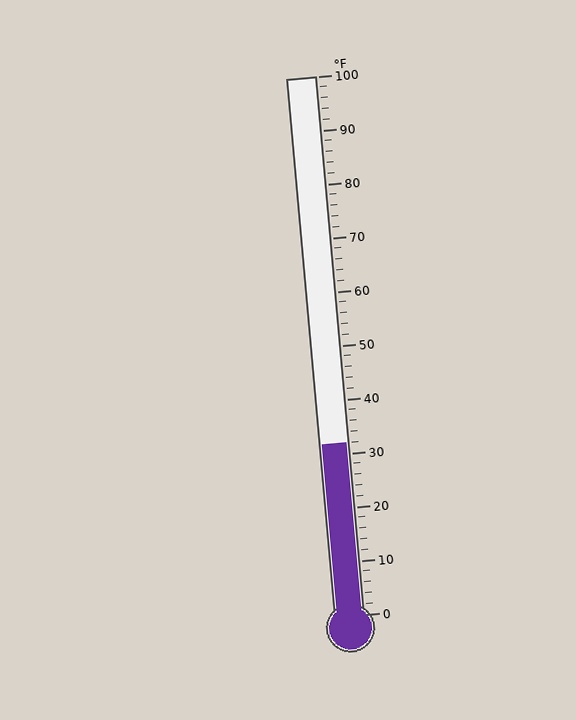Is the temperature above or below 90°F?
The temperature is below 90°F.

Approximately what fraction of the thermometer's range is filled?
The thermometer is filled to approximately 30% of its range.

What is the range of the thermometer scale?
The thermometer scale ranges from 0°F to 100°F.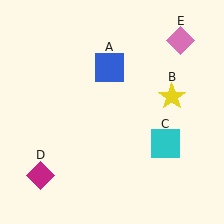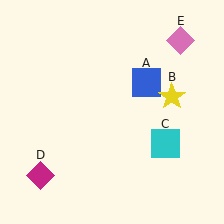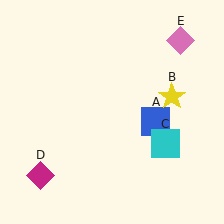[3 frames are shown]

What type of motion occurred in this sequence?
The blue square (object A) rotated clockwise around the center of the scene.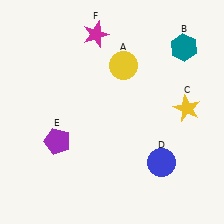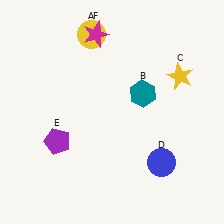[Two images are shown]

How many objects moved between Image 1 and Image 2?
3 objects moved between the two images.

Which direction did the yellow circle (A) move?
The yellow circle (A) moved left.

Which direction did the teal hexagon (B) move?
The teal hexagon (B) moved down.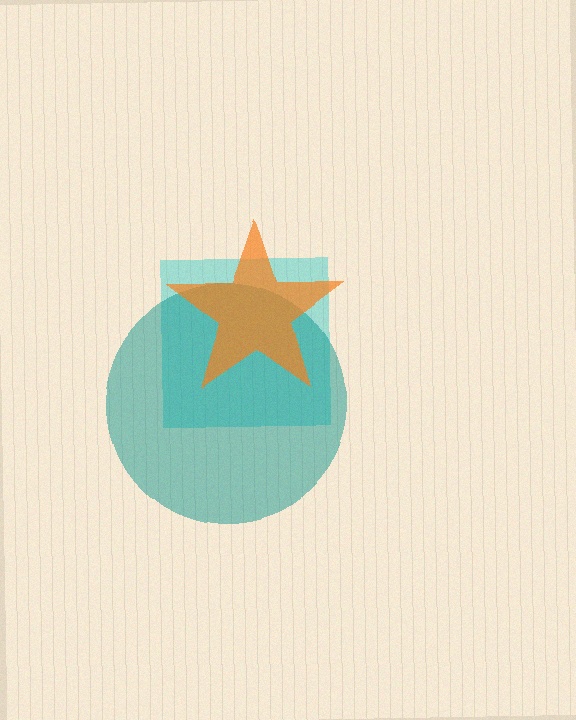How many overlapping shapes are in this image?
There are 3 overlapping shapes in the image.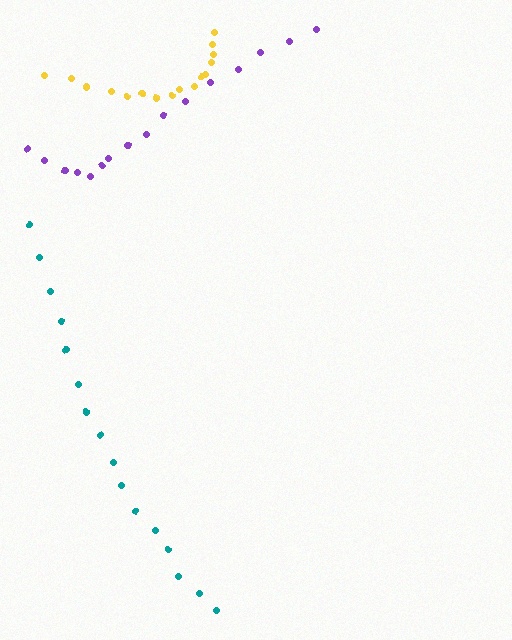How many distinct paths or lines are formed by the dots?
There are 3 distinct paths.